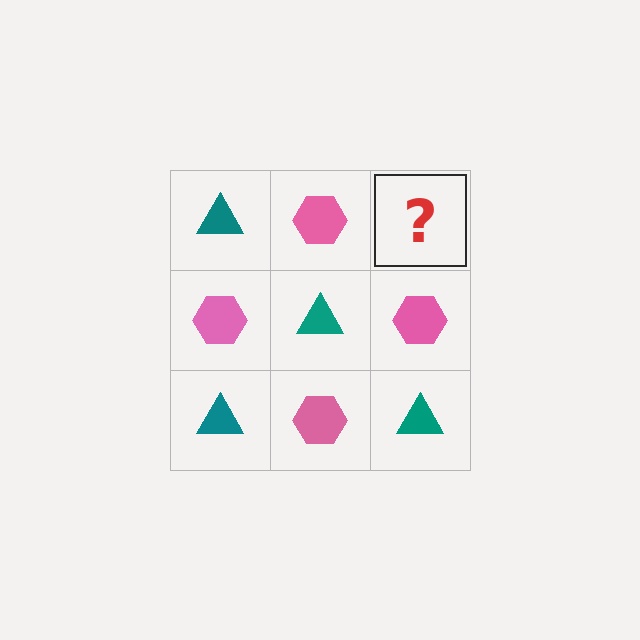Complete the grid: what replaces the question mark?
The question mark should be replaced with a teal triangle.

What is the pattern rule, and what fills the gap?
The rule is that it alternates teal triangle and pink hexagon in a checkerboard pattern. The gap should be filled with a teal triangle.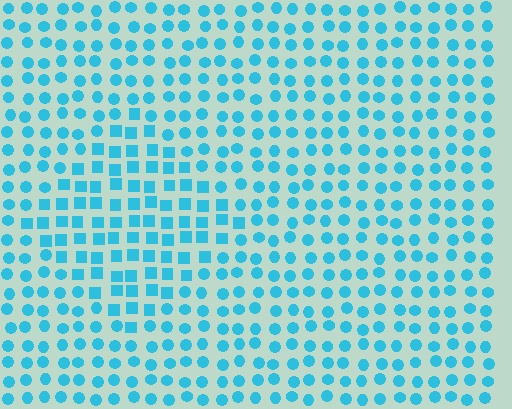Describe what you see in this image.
The image is filled with small cyan elements arranged in a uniform grid. A diamond-shaped region contains squares, while the surrounding area contains circles. The boundary is defined purely by the change in element shape.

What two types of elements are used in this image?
The image uses squares inside the diamond region and circles outside it.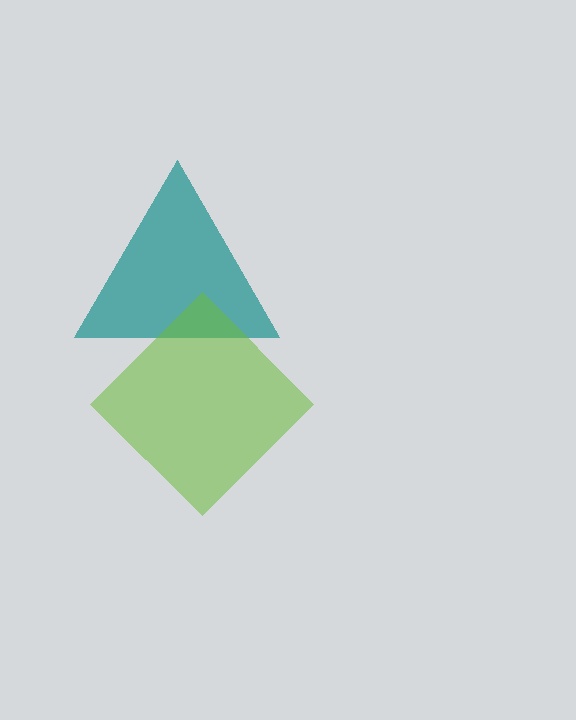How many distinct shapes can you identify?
There are 2 distinct shapes: a teal triangle, a lime diamond.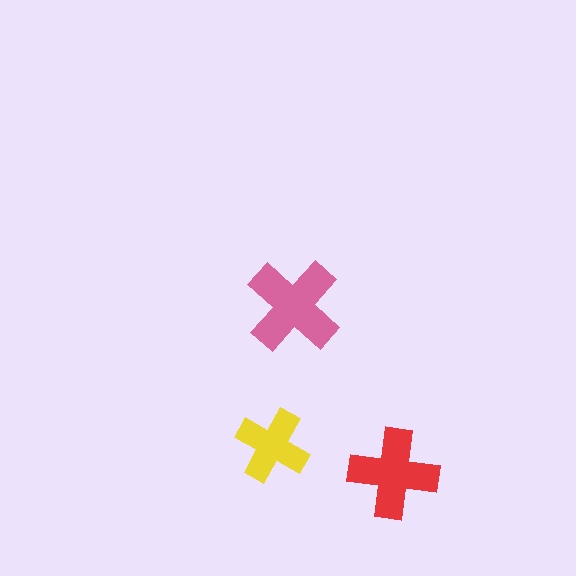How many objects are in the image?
There are 3 objects in the image.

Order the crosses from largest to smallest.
the pink one, the red one, the yellow one.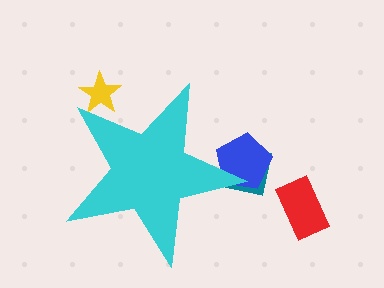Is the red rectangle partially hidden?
No, the red rectangle is fully visible.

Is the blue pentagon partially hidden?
Yes, the blue pentagon is partially hidden behind the cyan star.